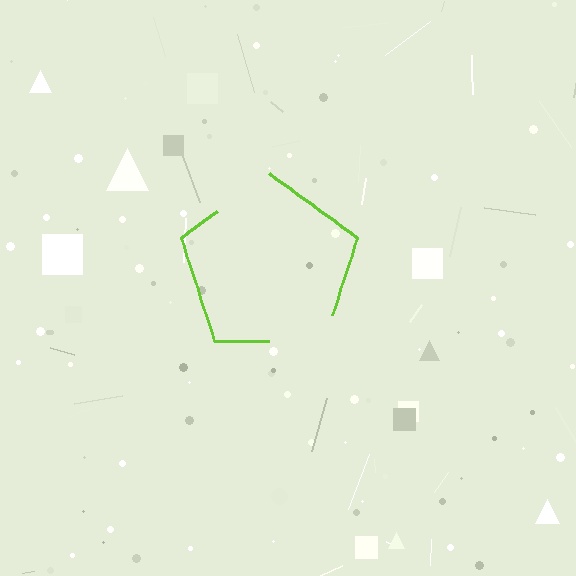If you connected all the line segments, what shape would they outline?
They would outline a pentagon.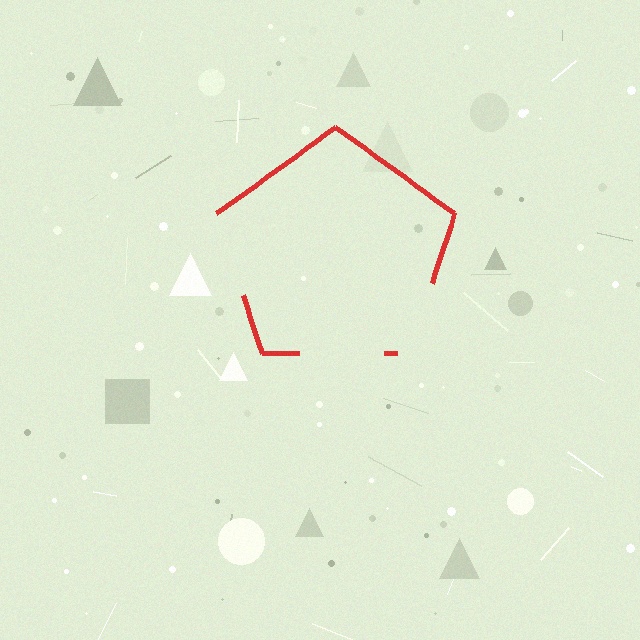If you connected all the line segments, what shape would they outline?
They would outline a pentagon.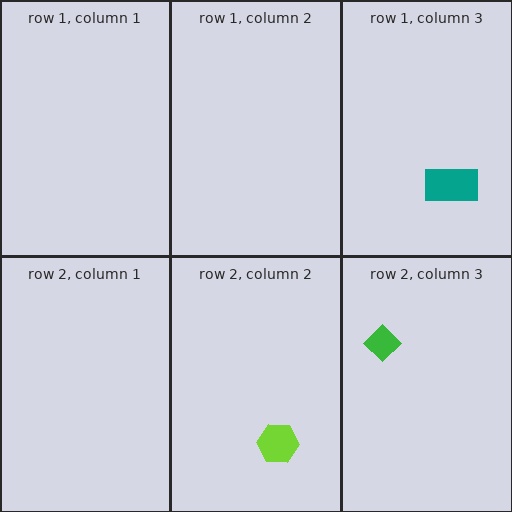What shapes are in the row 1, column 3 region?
The teal rectangle.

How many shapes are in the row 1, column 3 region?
1.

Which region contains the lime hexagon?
The row 2, column 2 region.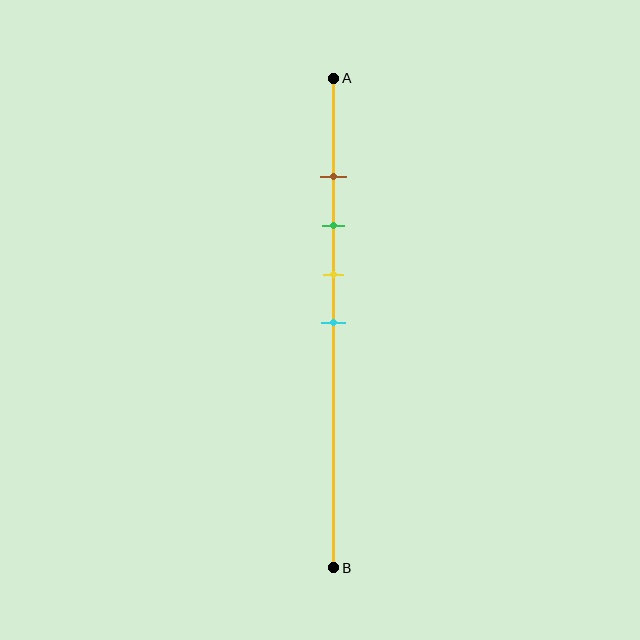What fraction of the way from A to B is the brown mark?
The brown mark is approximately 20% (0.2) of the way from A to B.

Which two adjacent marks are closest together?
The brown and green marks are the closest adjacent pair.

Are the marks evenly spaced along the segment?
Yes, the marks are approximately evenly spaced.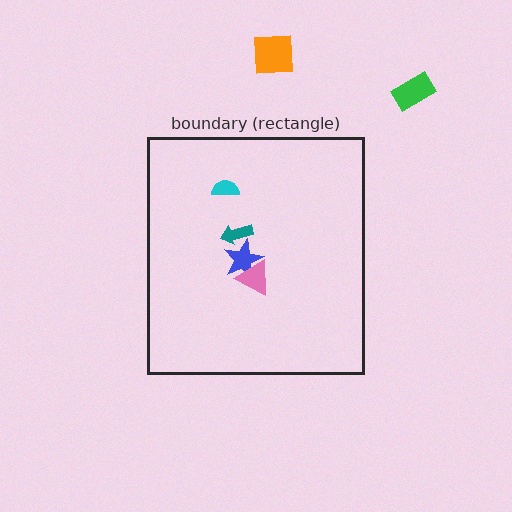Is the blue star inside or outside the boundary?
Inside.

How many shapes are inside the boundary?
4 inside, 2 outside.